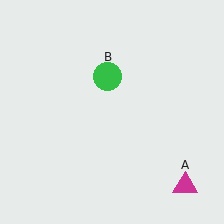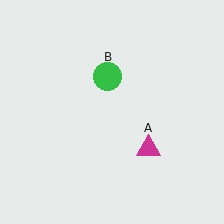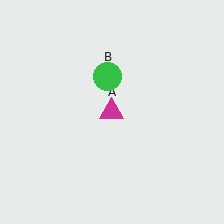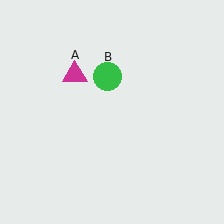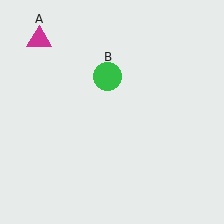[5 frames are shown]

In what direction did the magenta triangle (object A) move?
The magenta triangle (object A) moved up and to the left.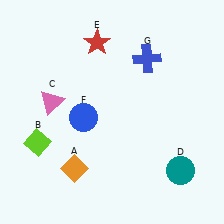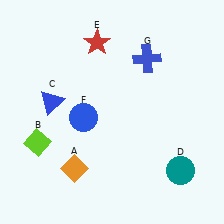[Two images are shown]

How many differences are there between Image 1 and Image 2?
There is 1 difference between the two images.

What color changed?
The triangle (C) changed from pink in Image 1 to blue in Image 2.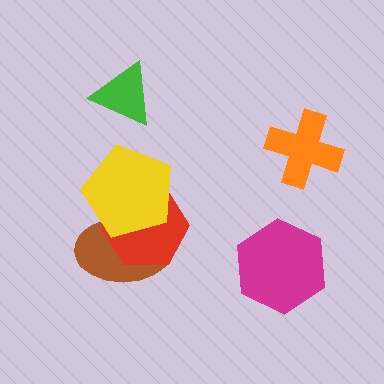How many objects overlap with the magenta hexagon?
0 objects overlap with the magenta hexagon.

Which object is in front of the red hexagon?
The yellow pentagon is in front of the red hexagon.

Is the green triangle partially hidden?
No, no other shape covers it.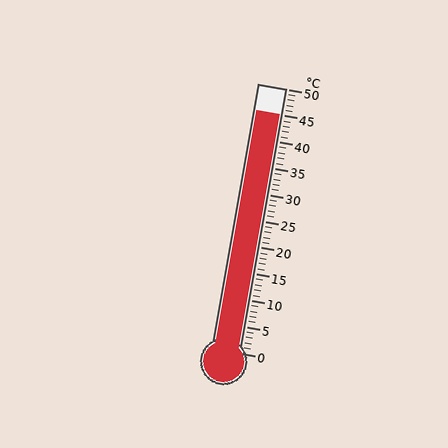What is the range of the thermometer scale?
The thermometer scale ranges from 0°C to 50°C.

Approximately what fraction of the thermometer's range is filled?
The thermometer is filled to approximately 90% of its range.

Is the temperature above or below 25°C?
The temperature is above 25°C.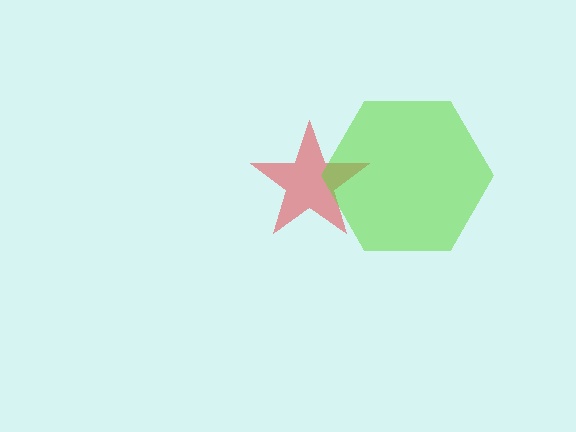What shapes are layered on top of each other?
The layered shapes are: a red star, a lime hexagon.